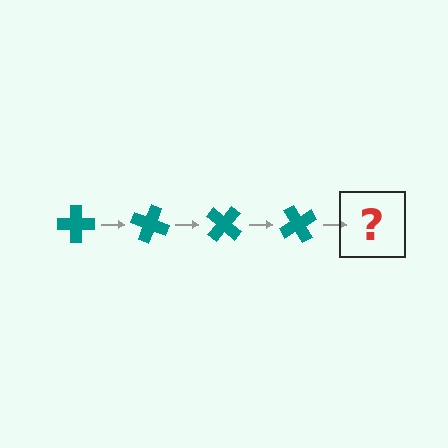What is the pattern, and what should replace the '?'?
The pattern is that the cross rotates 20 degrees each step. The '?' should be a teal cross rotated 80 degrees.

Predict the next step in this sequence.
The next step is a teal cross rotated 80 degrees.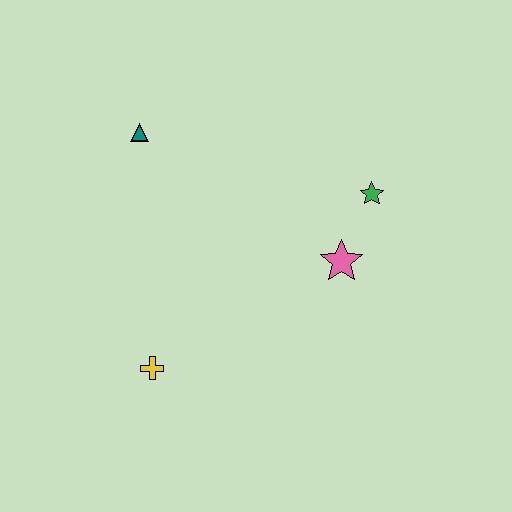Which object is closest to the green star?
The pink star is closest to the green star.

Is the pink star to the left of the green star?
Yes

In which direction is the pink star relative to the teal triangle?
The pink star is to the right of the teal triangle.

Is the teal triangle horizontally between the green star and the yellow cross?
No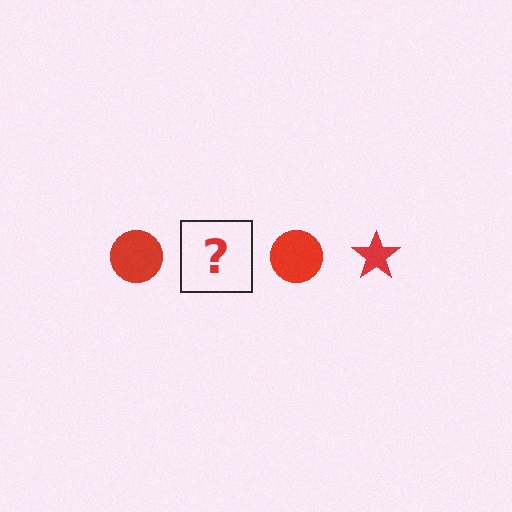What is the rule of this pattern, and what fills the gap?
The rule is that the pattern cycles through circle, star shapes in red. The gap should be filled with a red star.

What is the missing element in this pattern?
The missing element is a red star.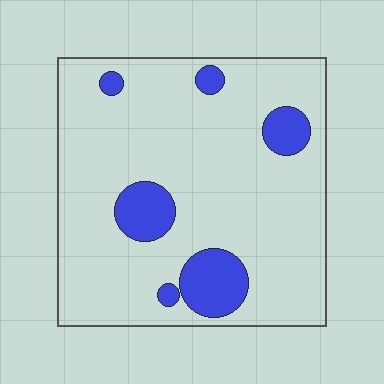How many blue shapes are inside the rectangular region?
6.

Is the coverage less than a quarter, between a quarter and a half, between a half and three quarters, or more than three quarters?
Less than a quarter.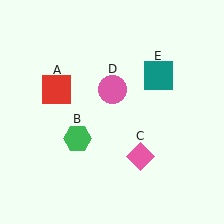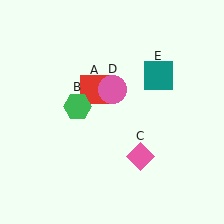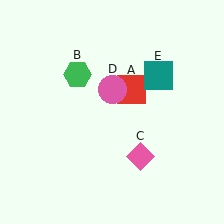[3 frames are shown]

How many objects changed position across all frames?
2 objects changed position: red square (object A), green hexagon (object B).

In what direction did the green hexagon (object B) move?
The green hexagon (object B) moved up.